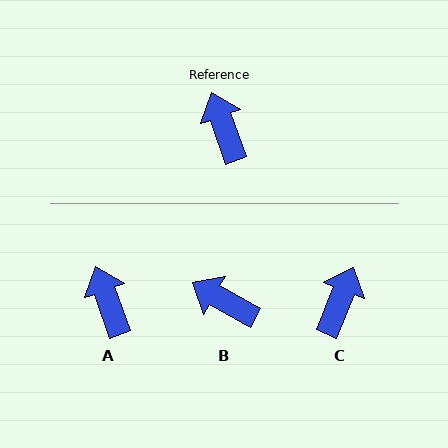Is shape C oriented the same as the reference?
No, it is off by about 41 degrees.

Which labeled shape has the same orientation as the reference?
A.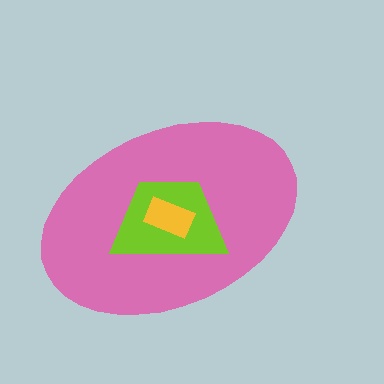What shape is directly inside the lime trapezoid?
The yellow rectangle.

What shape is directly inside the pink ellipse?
The lime trapezoid.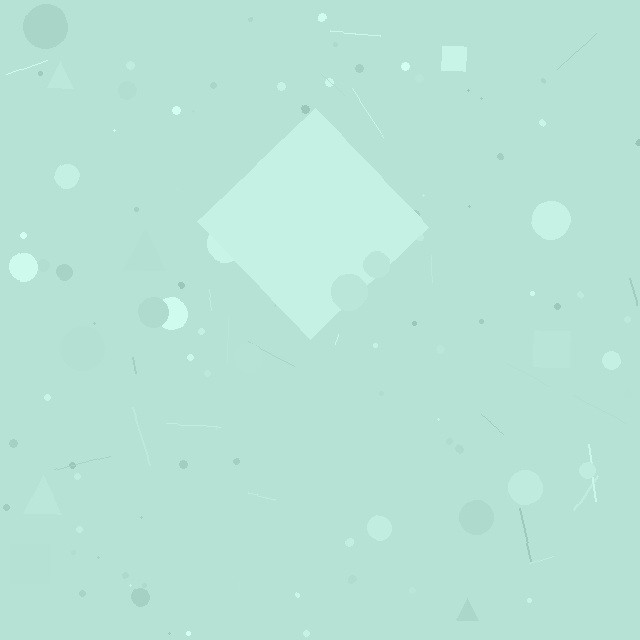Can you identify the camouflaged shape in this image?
The camouflaged shape is a diamond.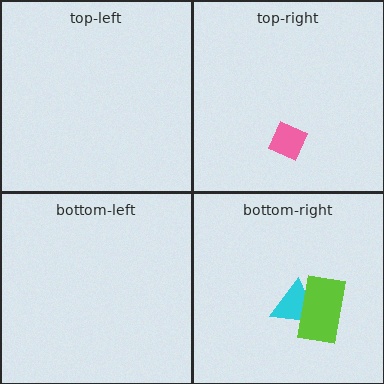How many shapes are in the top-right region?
1.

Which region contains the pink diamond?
The top-right region.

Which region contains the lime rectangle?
The bottom-right region.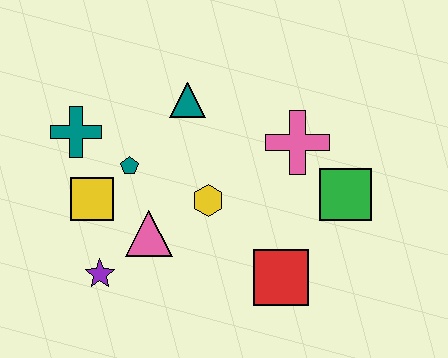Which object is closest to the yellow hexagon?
The pink triangle is closest to the yellow hexagon.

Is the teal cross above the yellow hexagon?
Yes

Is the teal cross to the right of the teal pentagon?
No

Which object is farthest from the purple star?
The green square is farthest from the purple star.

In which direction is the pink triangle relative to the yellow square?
The pink triangle is to the right of the yellow square.